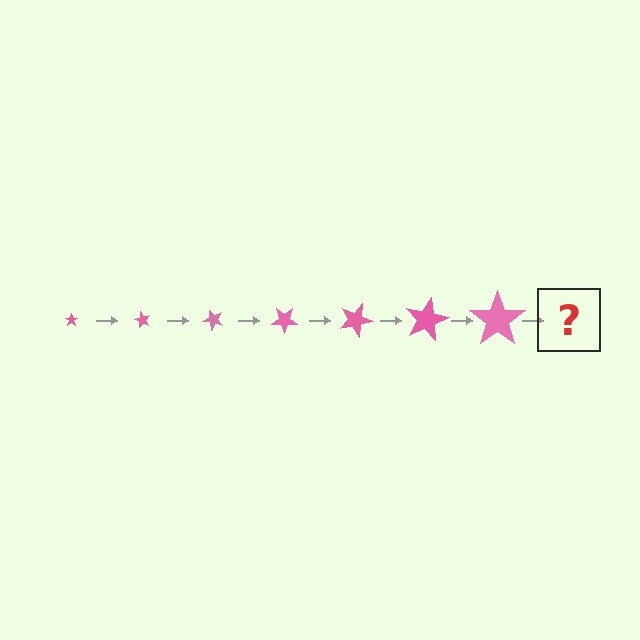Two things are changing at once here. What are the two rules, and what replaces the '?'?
The two rules are that the star grows larger each step and it rotates 60 degrees each step. The '?' should be a star, larger than the previous one and rotated 420 degrees from the start.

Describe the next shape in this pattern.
It should be a star, larger than the previous one and rotated 420 degrees from the start.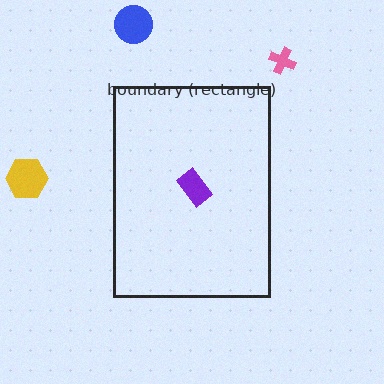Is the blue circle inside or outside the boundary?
Outside.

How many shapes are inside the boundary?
1 inside, 3 outside.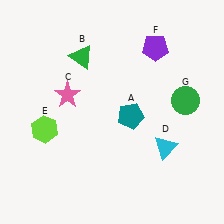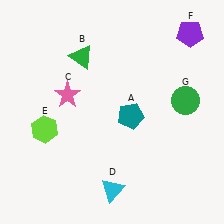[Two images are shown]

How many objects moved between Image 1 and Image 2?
2 objects moved between the two images.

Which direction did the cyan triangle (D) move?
The cyan triangle (D) moved left.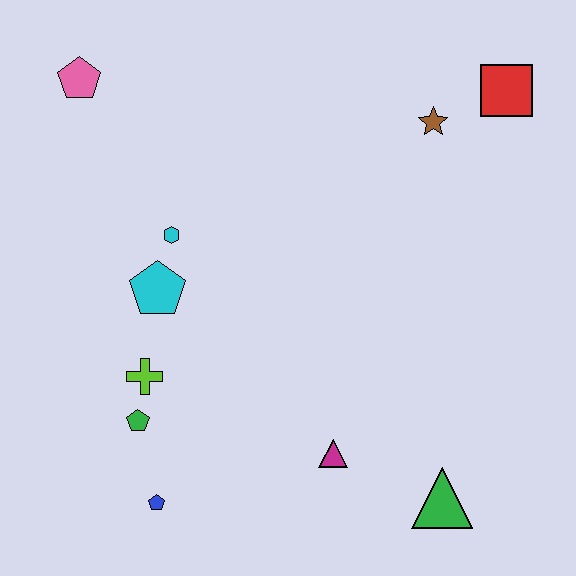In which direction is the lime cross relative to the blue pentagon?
The lime cross is above the blue pentagon.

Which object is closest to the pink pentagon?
The cyan hexagon is closest to the pink pentagon.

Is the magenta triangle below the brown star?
Yes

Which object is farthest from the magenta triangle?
The pink pentagon is farthest from the magenta triangle.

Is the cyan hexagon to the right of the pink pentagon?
Yes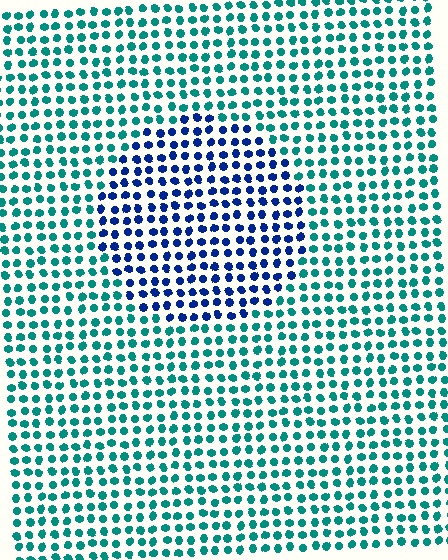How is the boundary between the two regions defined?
The boundary is defined purely by a slight shift in hue (about 52 degrees). Spacing, size, and orientation are identical on both sides.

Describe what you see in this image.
The image is filled with small teal elements in a uniform arrangement. A circle-shaped region is visible where the elements are tinted to a slightly different hue, forming a subtle color boundary.